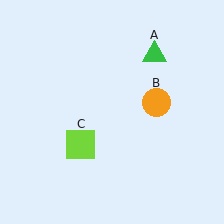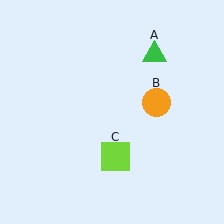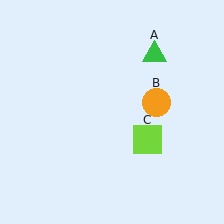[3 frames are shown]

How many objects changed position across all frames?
1 object changed position: lime square (object C).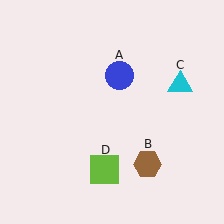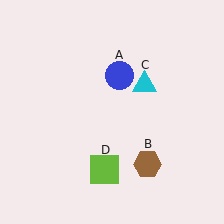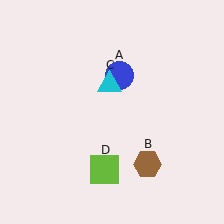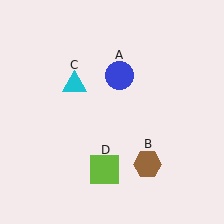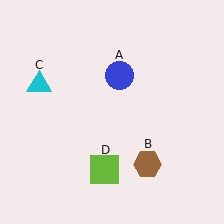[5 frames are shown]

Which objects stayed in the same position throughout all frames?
Blue circle (object A) and brown hexagon (object B) and lime square (object D) remained stationary.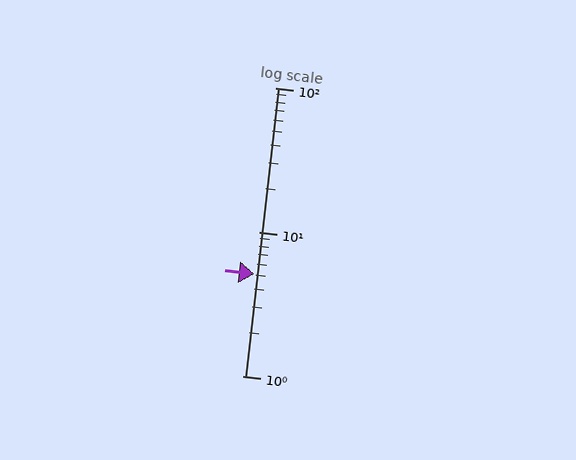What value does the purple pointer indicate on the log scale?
The pointer indicates approximately 5.1.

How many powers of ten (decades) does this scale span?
The scale spans 2 decades, from 1 to 100.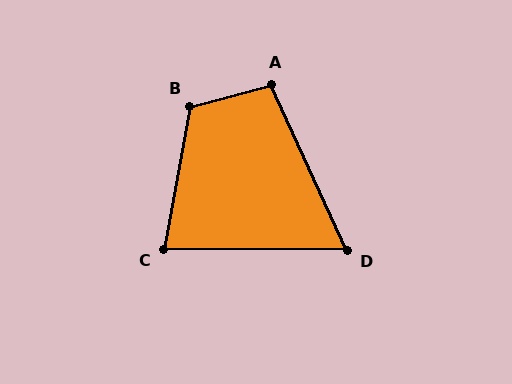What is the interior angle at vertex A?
Approximately 100 degrees (obtuse).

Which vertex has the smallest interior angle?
D, at approximately 65 degrees.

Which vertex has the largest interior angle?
B, at approximately 115 degrees.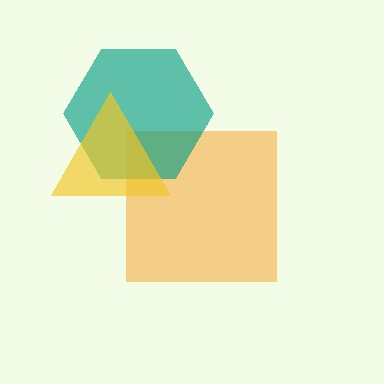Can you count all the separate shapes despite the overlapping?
Yes, there are 3 separate shapes.